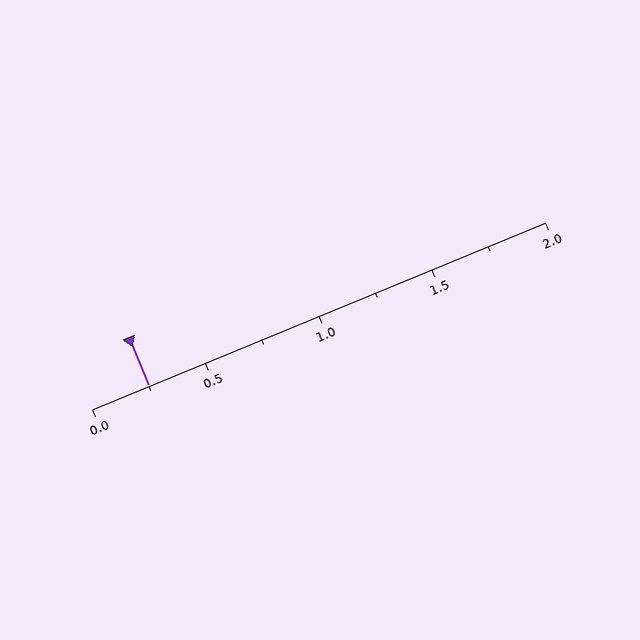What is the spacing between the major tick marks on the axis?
The major ticks are spaced 0.5 apart.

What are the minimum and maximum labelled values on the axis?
The axis runs from 0.0 to 2.0.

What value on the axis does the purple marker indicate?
The marker indicates approximately 0.25.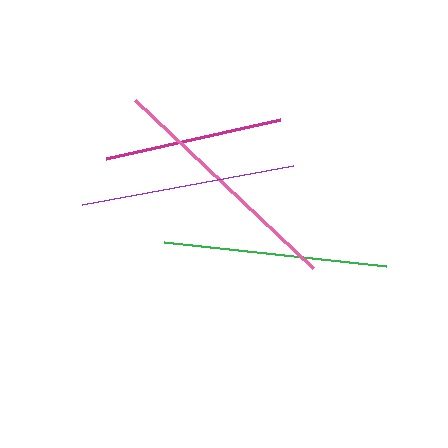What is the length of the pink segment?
The pink segment is approximately 245 pixels long.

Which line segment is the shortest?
The magenta line is the shortest at approximately 178 pixels.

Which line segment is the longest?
The pink line is the longest at approximately 245 pixels.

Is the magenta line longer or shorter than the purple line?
The purple line is longer than the magenta line.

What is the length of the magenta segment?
The magenta segment is approximately 178 pixels long.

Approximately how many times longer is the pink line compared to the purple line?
The pink line is approximately 1.1 times the length of the purple line.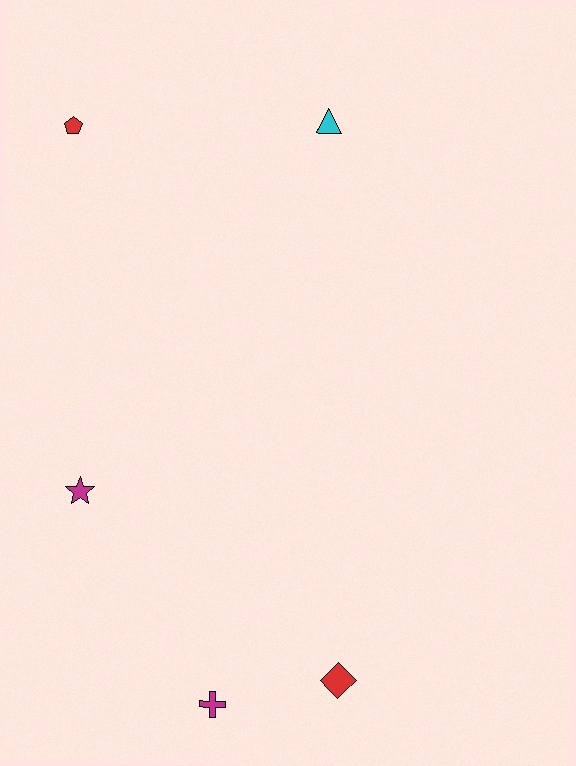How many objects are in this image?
There are 5 objects.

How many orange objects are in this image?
There are no orange objects.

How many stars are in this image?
There is 1 star.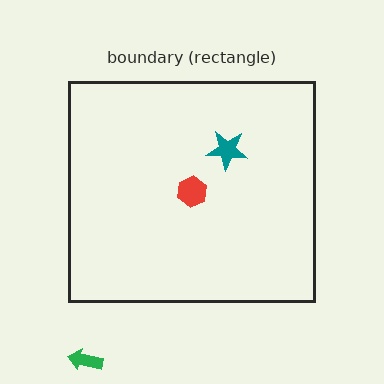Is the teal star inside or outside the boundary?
Inside.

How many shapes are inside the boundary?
2 inside, 1 outside.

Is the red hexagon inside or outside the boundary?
Inside.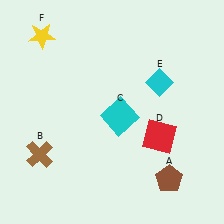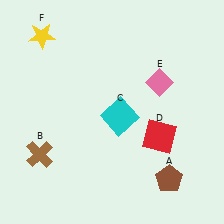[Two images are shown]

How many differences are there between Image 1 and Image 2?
There is 1 difference between the two images.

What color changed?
The diamond (E) changed from cyan in Image 1 to pink in Image 2.